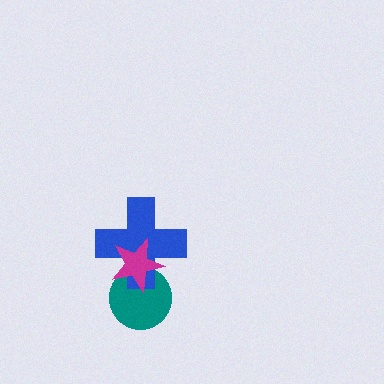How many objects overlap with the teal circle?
2 objects overlap with the teal circle.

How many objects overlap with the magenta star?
2 objects overlap with the magenta star.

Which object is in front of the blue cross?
The magenta star is in front of the blue cross.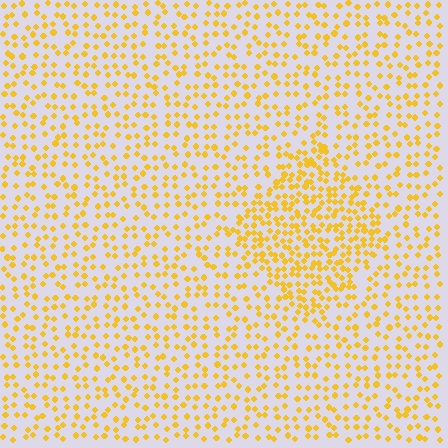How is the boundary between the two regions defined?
The boundary is defined by a change in element density (approximately 1.9x ratio). All elements are the same color, size, and shape.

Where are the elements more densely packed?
The elements are more densely packed inside the diamond boundary.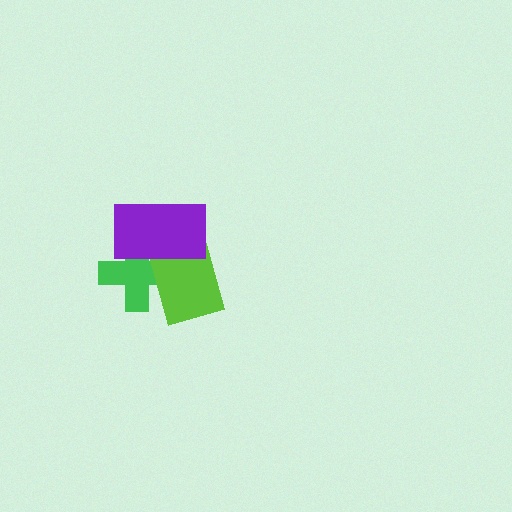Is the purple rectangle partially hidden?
No, no other shape covers it.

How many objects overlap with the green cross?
2 objects overlap with the green cross.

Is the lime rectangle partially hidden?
Yes, it is partially covered by another shape.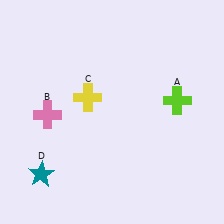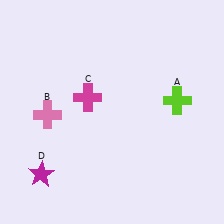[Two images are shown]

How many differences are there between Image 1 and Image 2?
There are 2 differences between the two images.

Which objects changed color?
C changed from yellow to magenta. D changed from teal to magenta.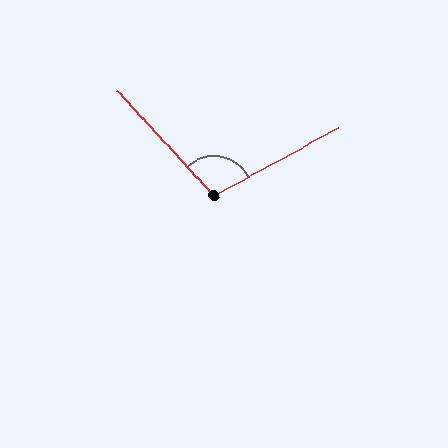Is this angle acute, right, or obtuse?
It is obtuse.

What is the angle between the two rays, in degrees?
Approximately 104 degrees.